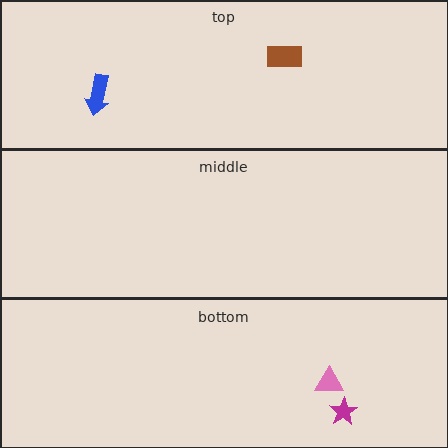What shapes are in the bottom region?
The magenta star, the pink triangle.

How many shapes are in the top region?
2.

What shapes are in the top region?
The blue arrow, the brown rectangle.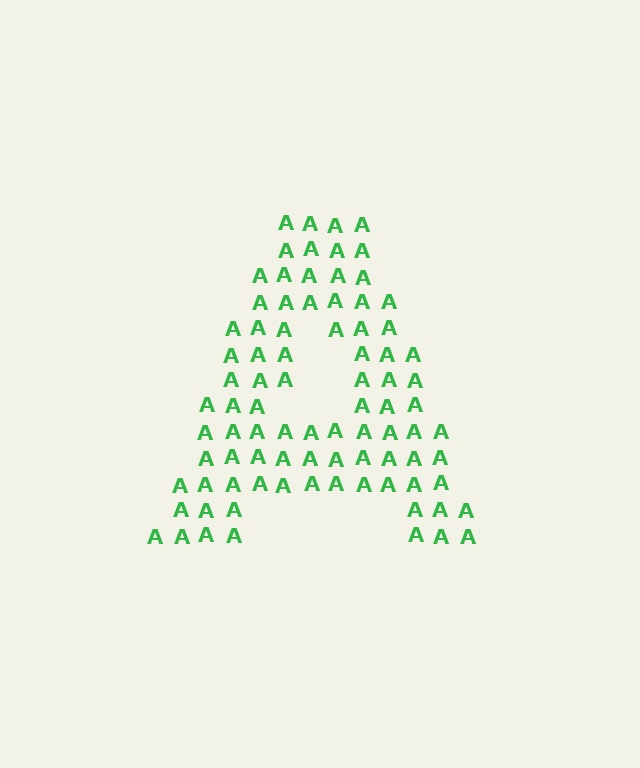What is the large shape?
The large shape is the letter A.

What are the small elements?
The small elements are letter A's.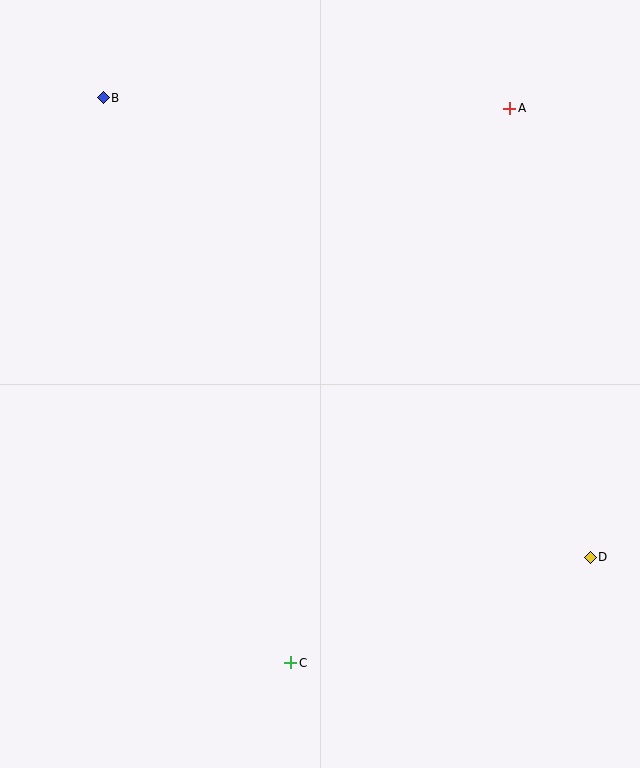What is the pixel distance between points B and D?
The distance between B and D is 670 pixels.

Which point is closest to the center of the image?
Point C at (291, 663) is closest to the center.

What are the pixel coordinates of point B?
Point B is at (103, 98).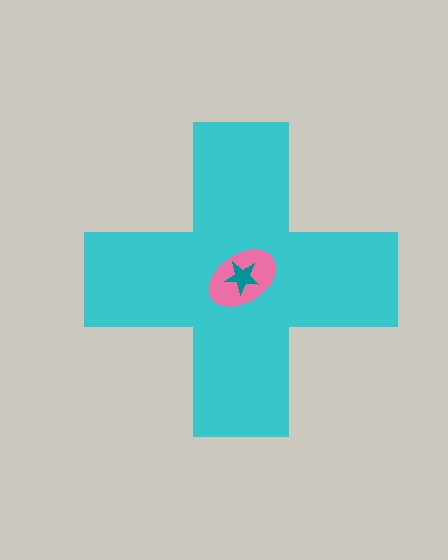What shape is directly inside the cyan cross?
The pink ellipse.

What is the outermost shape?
The cyan cross.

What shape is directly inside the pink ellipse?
The teal star.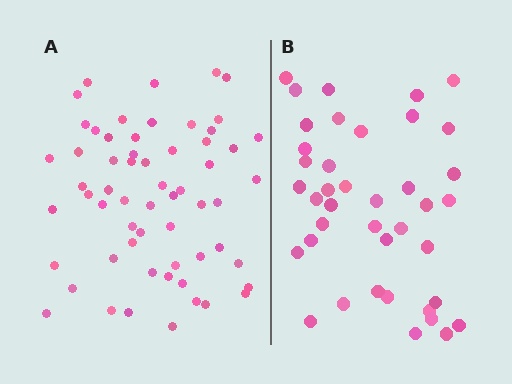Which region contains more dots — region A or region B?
Region A (the left region) has more dots.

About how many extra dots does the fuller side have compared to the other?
Region A has approximately 20 more dots than region B.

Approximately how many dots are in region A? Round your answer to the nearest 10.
About 60 dots.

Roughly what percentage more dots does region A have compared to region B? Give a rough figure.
About 50% more.